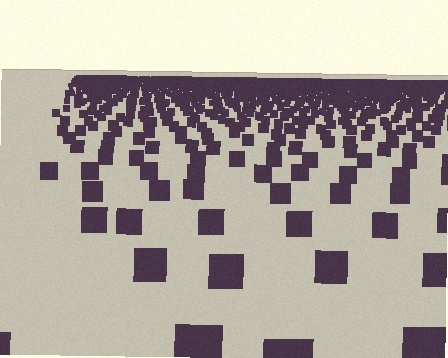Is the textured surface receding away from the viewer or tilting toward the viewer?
The surface is receding away from the viewer. Texture elements get smaller and denser toward the top.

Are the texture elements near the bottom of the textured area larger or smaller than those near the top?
Larger. Near the bottom, elements are closer to the viewer and appear at a bigger on-screen size.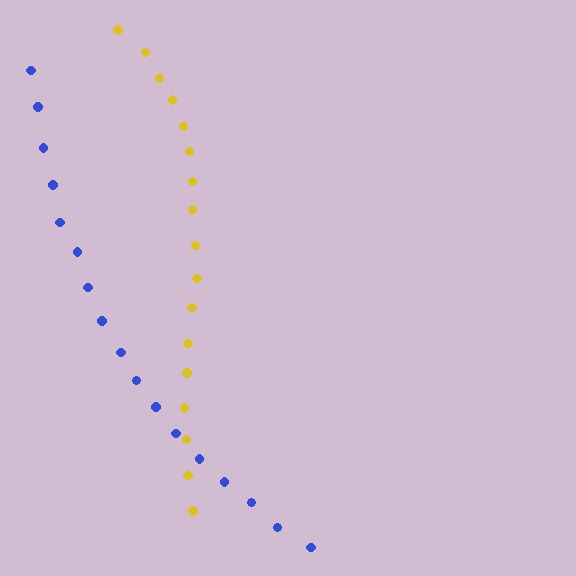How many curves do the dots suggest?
There are 2 distinct paths.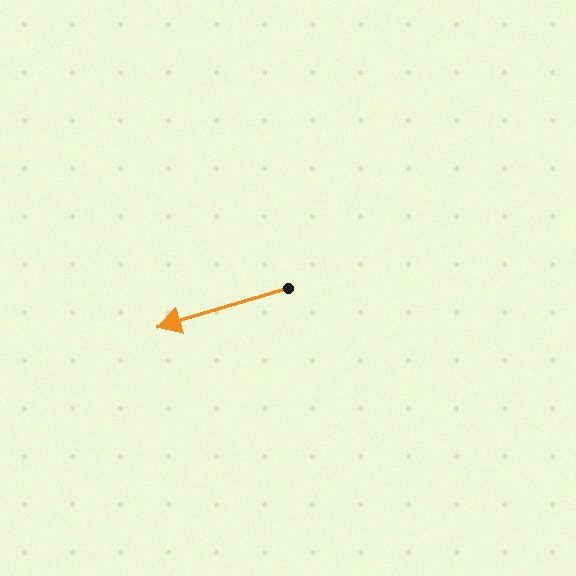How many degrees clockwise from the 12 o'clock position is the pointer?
Approximately 253 degrees.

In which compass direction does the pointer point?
West.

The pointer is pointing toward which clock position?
Roughly 8 o'clock.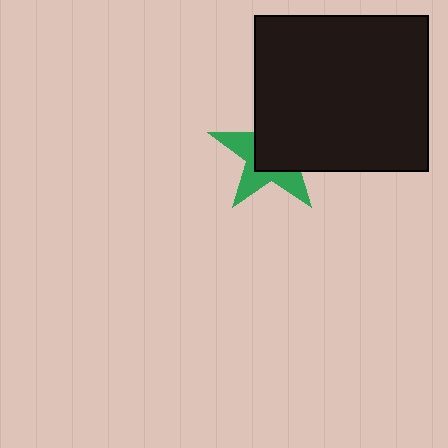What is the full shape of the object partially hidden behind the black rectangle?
The partially hidden object is a green star.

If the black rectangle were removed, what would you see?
You would see the complete green star.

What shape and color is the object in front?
The object in front is a black rectangle.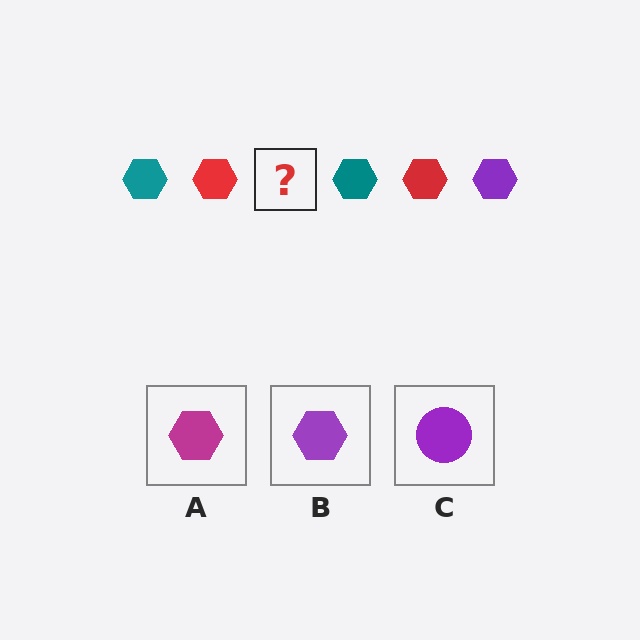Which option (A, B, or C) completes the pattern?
B.